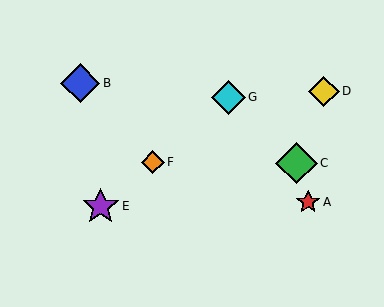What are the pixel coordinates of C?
Object C is at (296, 163).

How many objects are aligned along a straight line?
3 objects (E, F, G) are aligned along a straight line.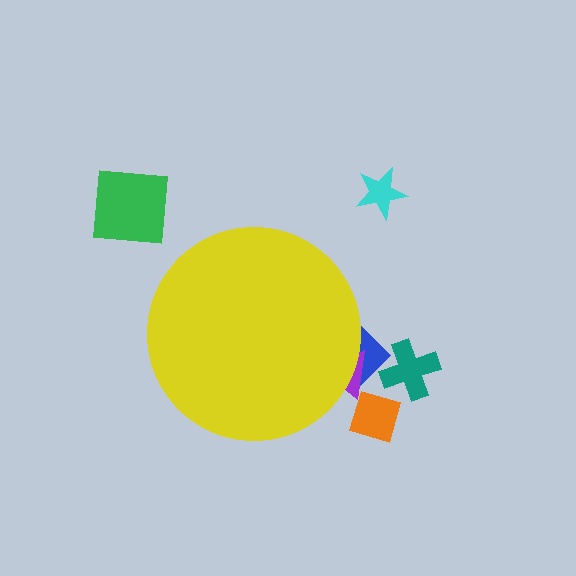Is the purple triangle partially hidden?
Yes, the purple triangle is partially hidden behind the yellow circle.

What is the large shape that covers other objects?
A yellow circle.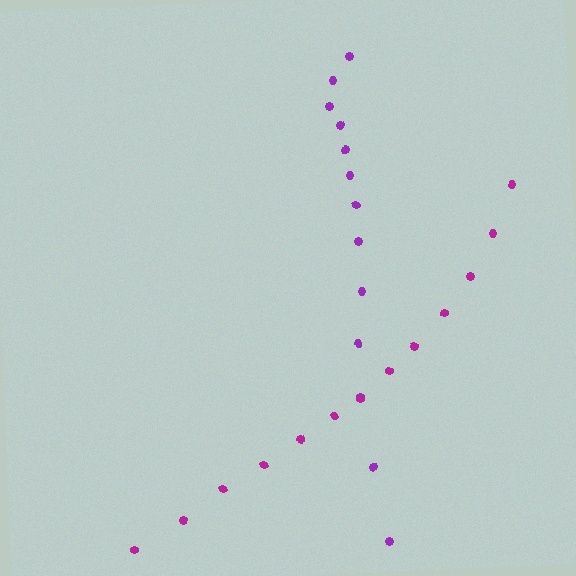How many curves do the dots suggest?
There are 2 distinct paths.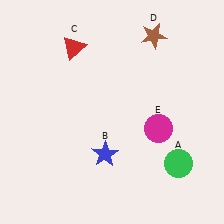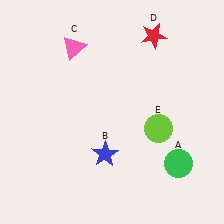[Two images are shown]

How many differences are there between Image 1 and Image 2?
There are 3 differences between the two images.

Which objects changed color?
C changed from red to pink. D changed from brown to red. E changed from magenta to lime.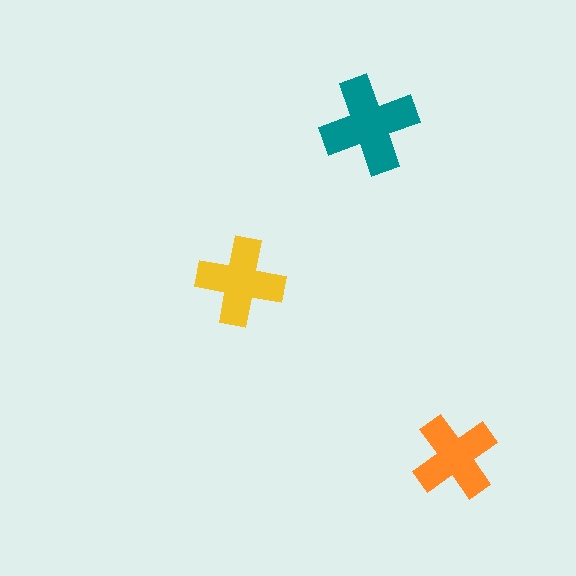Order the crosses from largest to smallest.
the teal one, the yellow one, the orange one.